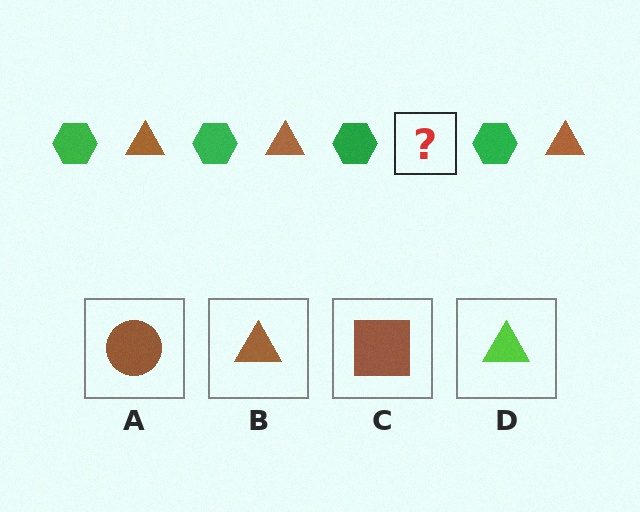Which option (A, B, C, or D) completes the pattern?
B.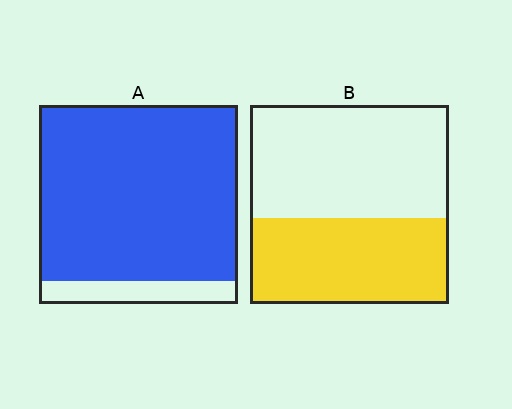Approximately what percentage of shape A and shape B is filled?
A is approximately 90% and B is approximately 45%.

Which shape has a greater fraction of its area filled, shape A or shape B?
Shape A.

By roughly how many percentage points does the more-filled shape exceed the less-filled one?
By roughly 45 percentage points (A over B).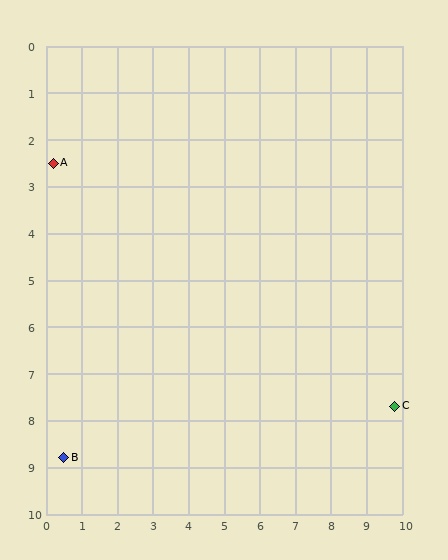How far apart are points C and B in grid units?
Points C and B are about 9.4 grid units apart.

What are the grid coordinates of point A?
Point A is at approximately (0.2, 2.5).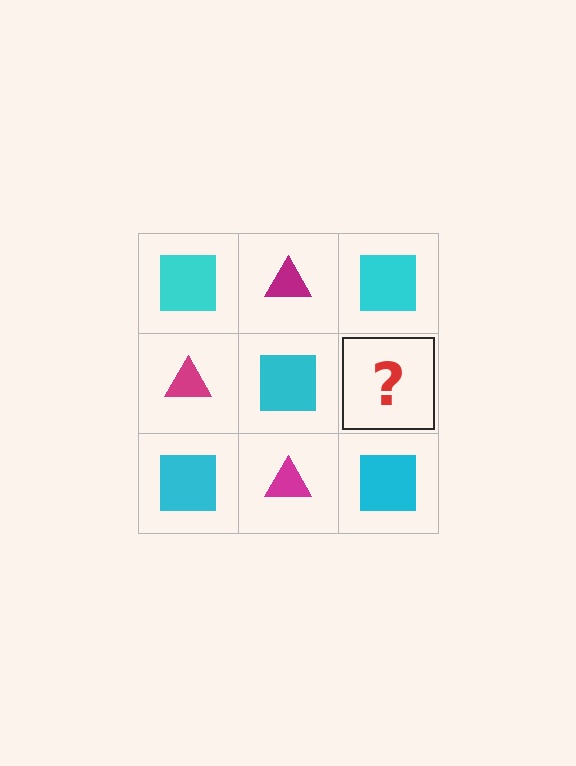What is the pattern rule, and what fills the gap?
The rule is that it alternates cyan square and magenta triangle in a checkerboard pattern. The gap should be filled with a magenta triangle.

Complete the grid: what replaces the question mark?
The question mark should be replaced with a magenta triangle.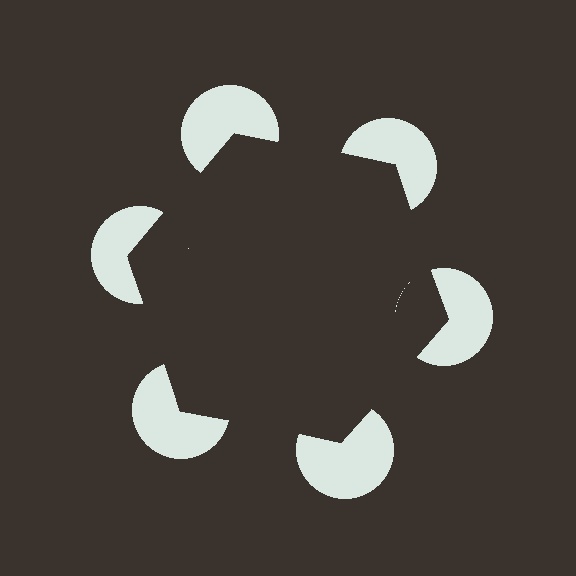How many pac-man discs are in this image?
There are 6 — one at each vertex of the illusory hexagon.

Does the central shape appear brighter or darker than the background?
It typically appears slightly darker than the background, even though no actual brightness change is drawn.